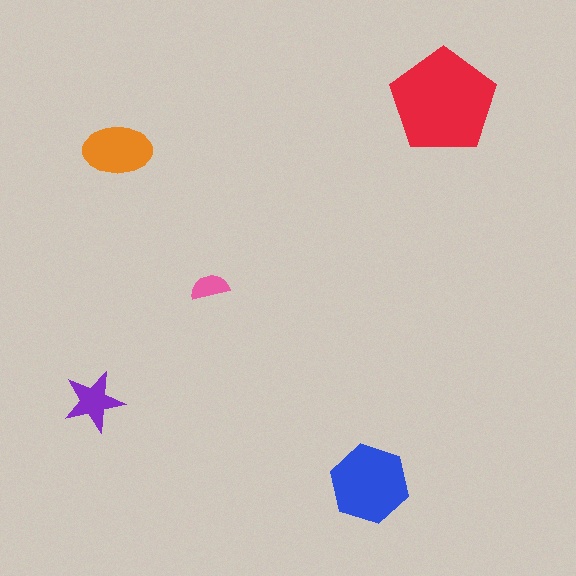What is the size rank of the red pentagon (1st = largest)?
1st.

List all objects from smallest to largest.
The pink semicircle, the purple star, the orange ellipse, the blue hexagon, the red pentagon.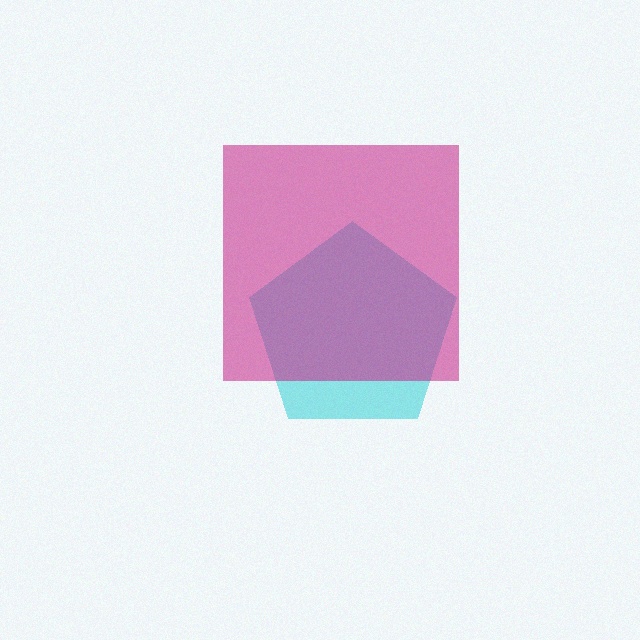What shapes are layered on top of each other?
The layered shapes are: a cyan pentagon, a magenta square.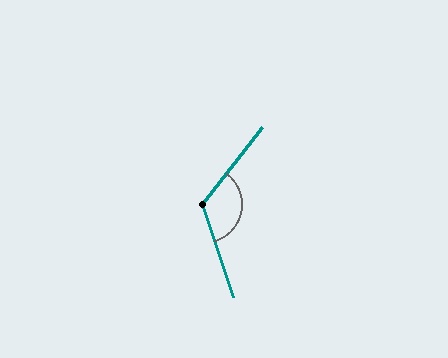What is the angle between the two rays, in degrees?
Approximately 124 degrees.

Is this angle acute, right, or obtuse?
It is obtuse.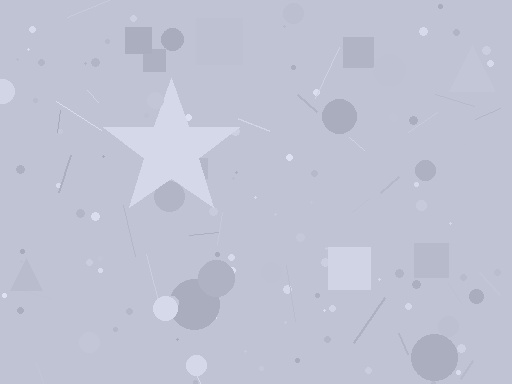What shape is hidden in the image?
A star is hidden in the image.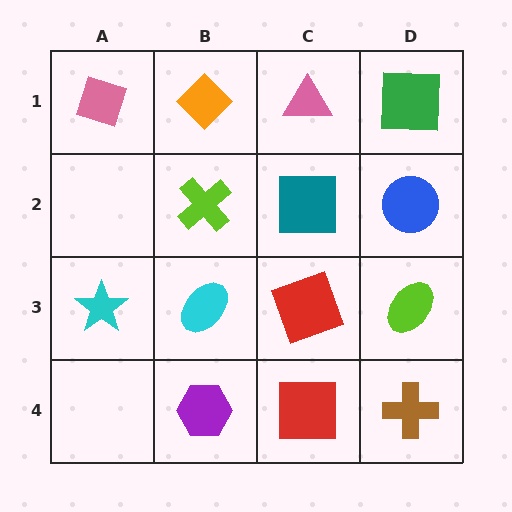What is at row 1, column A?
A pink diamond.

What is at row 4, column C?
A red square.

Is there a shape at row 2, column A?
No, that cell is empty.